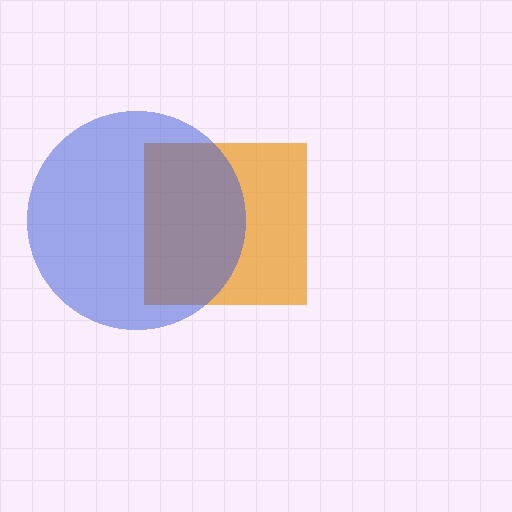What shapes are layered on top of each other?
The layered shapes are: an orange square, a blue circle.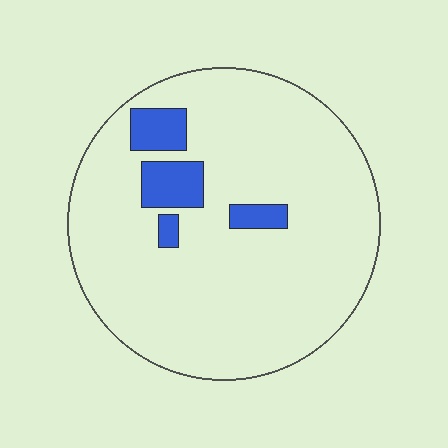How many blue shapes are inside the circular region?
4.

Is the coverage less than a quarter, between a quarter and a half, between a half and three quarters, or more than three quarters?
Less than a quarter.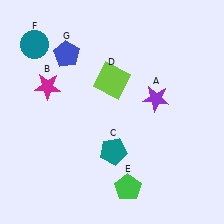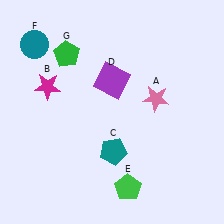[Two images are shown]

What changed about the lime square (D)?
In Image 1, D is lime. In Image 2, it changed to purple.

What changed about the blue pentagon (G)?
In Image 1, G is blue. In Image 2, it changed to green.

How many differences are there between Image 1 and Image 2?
There are 3 differences between the two images.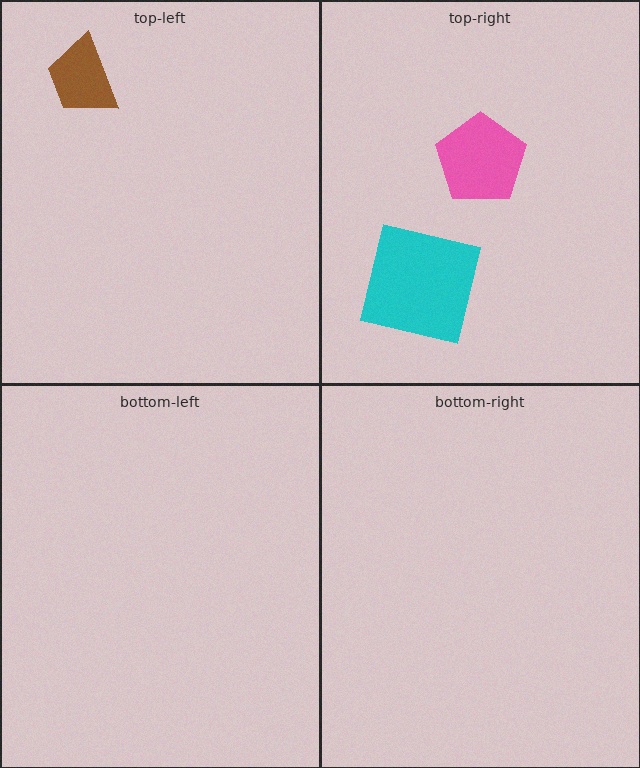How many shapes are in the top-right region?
2.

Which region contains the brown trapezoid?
The top-left region.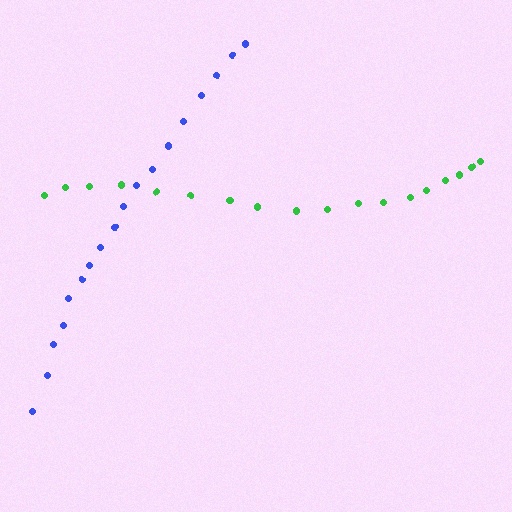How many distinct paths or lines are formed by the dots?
There are 2 distinct paths.